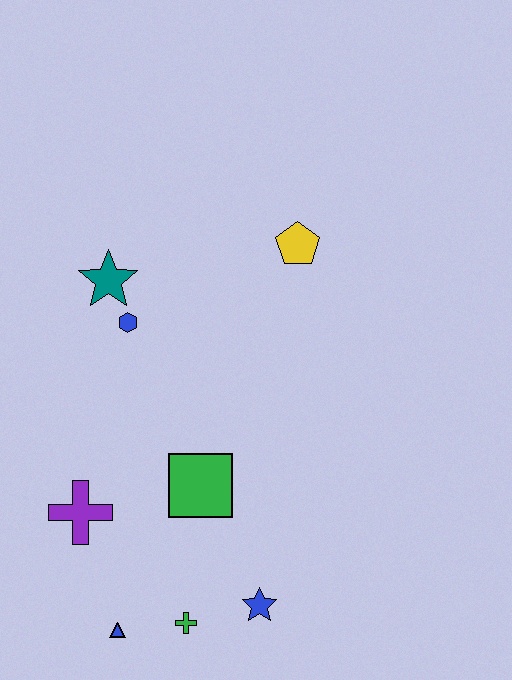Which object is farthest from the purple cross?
The yellow pentagon is farthest from the purple cross.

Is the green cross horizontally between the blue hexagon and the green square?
Yes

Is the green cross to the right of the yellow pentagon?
No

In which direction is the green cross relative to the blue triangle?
The green cross is to the right of the blue triangle.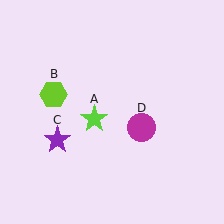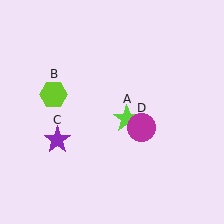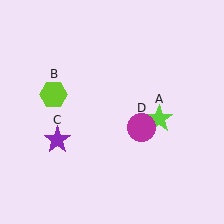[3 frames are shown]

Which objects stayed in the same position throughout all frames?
Lime hexagon (object B) and purple star (object C) and magenta circle (object D) remained stationary.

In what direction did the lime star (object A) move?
The lime star (object A) moved right.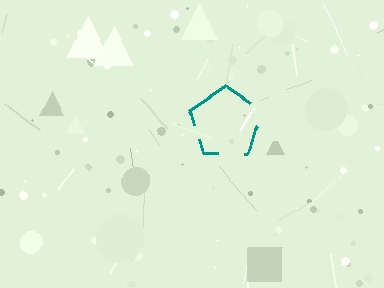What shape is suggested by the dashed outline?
The dashed outline suggests a pentagon.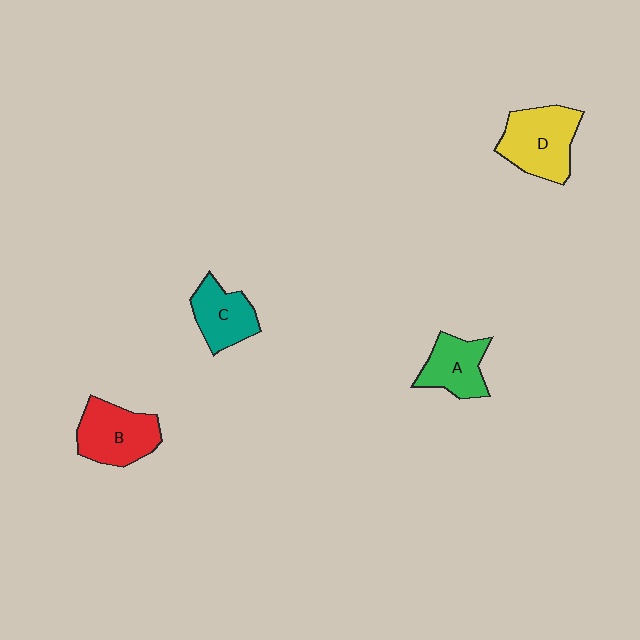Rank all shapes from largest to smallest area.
From largest to smallest: D (yellow), B (red), A (green), C (teal).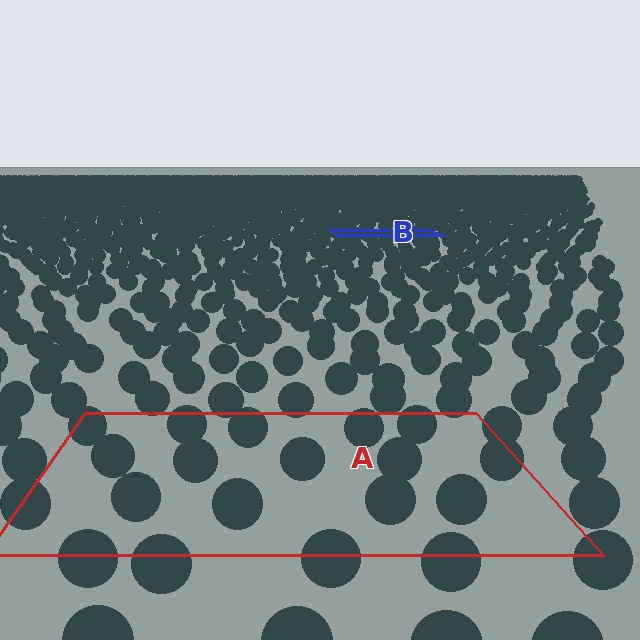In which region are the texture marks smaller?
The texture marks are smaller in region B, because it is farther away.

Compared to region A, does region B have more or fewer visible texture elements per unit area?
Region B has more texture elements per unit area — they are packed more densely because it is farther away.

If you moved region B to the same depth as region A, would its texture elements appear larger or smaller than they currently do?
They would appear larger. At a closer depth, the same texture elements are projected at a bigger on-screen size.